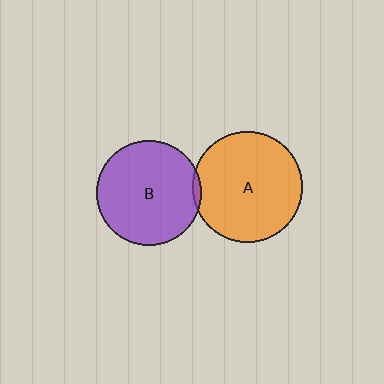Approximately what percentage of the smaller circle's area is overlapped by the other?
Approximately 5%.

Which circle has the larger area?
Circle A (orange).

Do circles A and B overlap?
Yes.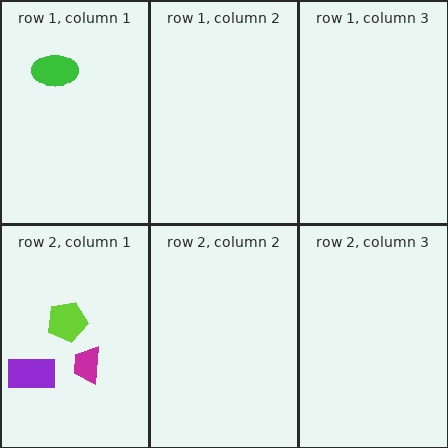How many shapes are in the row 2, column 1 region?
3.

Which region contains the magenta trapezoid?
The row 2, column 1 region.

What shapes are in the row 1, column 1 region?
The green ellipse.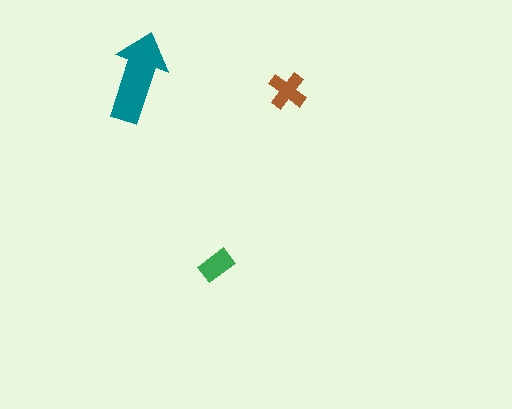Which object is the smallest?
The green rectangle.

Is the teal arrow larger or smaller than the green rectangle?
Larger.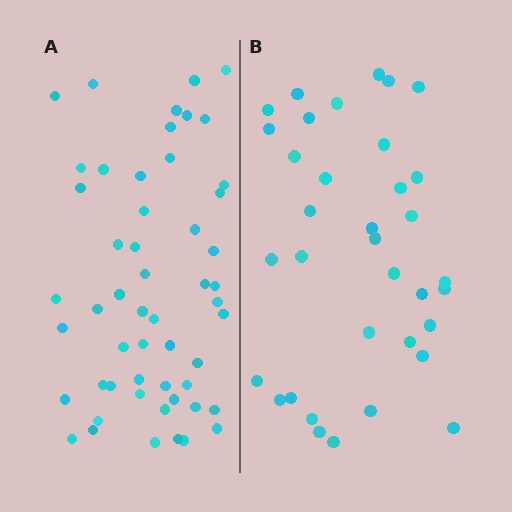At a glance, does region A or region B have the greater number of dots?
Region A (the left region) has more dots.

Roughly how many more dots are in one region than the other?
Region A has approximately 20 more dots than region B.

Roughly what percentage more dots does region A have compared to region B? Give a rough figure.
About 50% more.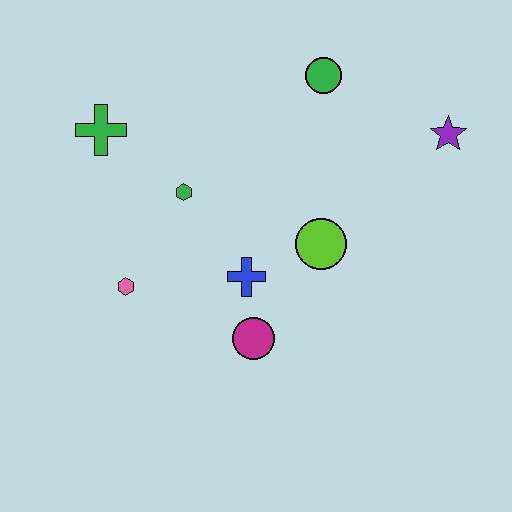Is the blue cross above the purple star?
No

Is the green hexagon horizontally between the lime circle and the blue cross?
No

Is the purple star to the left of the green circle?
No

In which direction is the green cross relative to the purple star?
The green cross is to the left of the purple star.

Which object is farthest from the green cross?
The purple star is farthest from the green cross.